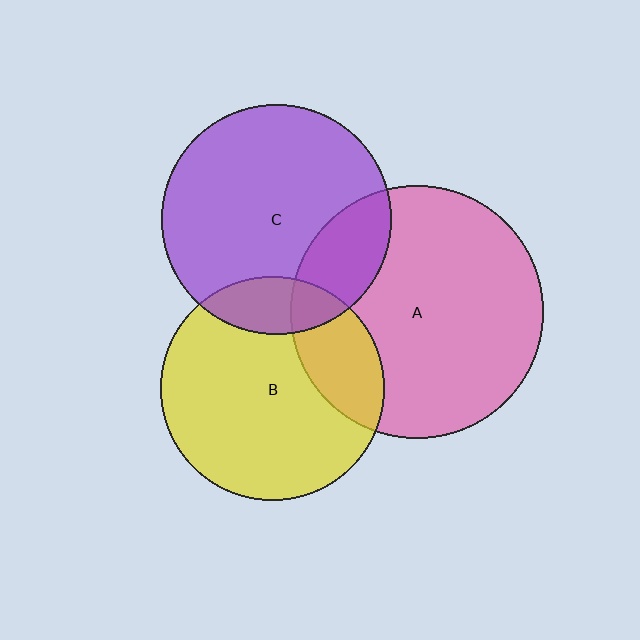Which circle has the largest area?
Circle A (pink).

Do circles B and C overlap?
Yes.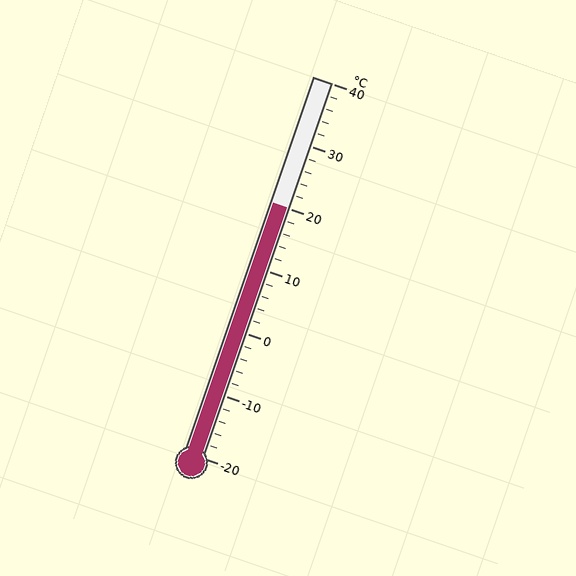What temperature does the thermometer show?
The thermometer shows approximately 20°C.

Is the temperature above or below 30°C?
The temperature is below 30°C.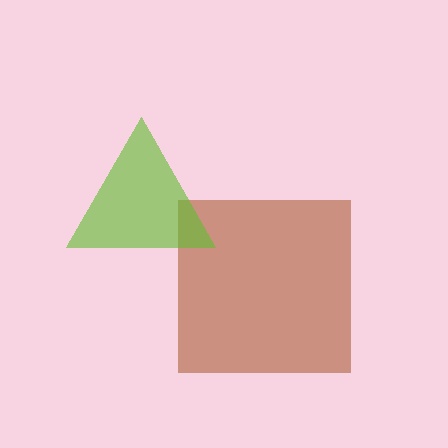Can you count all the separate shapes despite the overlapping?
Yes, there are 2 separate shapes.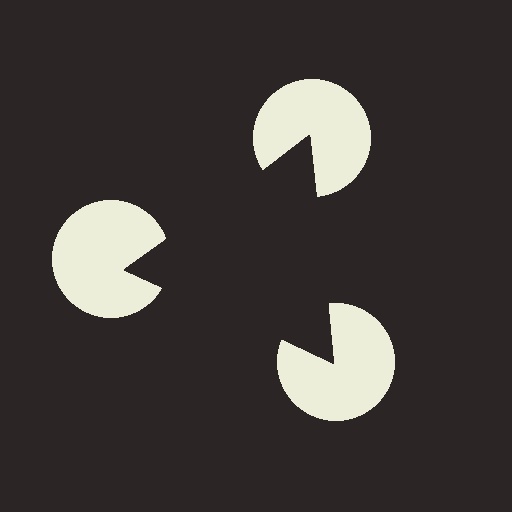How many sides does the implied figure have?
3 sides.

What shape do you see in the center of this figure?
An illusory triangle — its edges are inferred from the aligned wedge cuts in the pac-man discs, not physically drawn.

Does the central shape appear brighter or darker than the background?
It typically appears slightly darker than the background, even though no actual brightness change is drawn.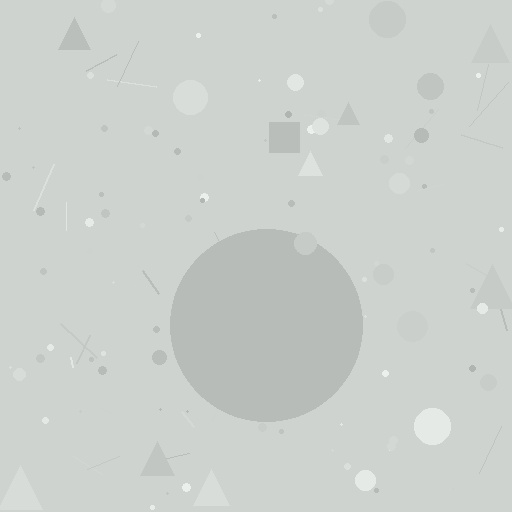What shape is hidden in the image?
A circle is hidden in the image.